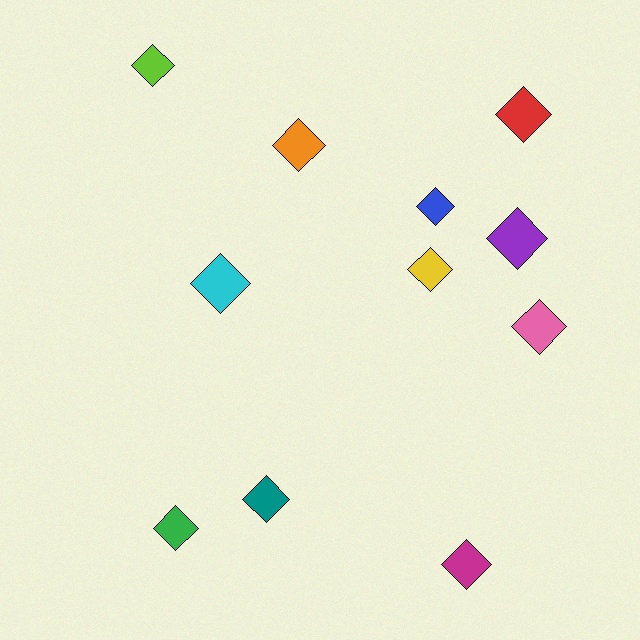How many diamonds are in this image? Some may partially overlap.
There are 11 diamonds.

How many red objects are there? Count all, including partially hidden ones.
There is 1 red object.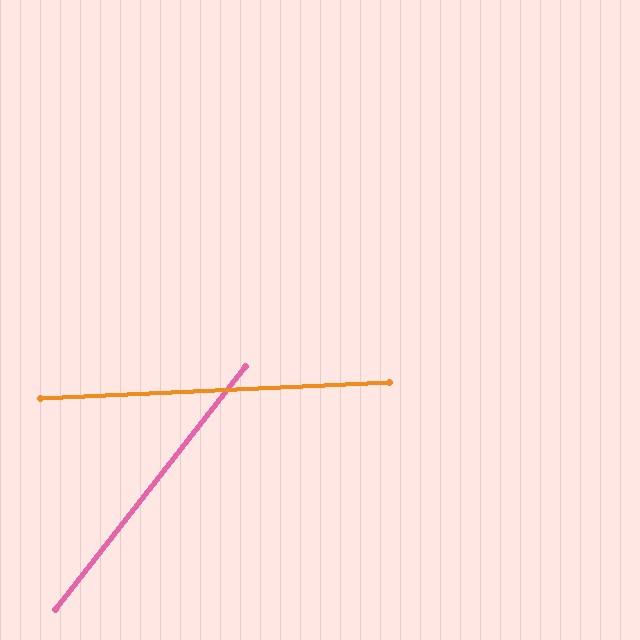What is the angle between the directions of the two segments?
Approximately 49 degrees.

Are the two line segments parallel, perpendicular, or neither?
Neither parallel nor perpendicular — they differ by about 49°.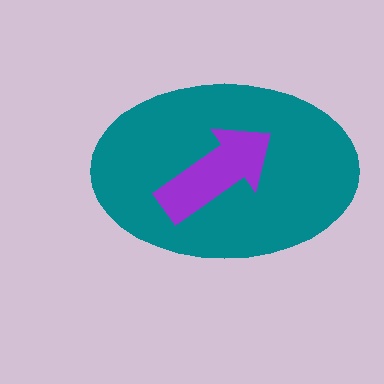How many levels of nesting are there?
2.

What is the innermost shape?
The purple arrow.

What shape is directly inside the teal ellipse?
The purple arrow.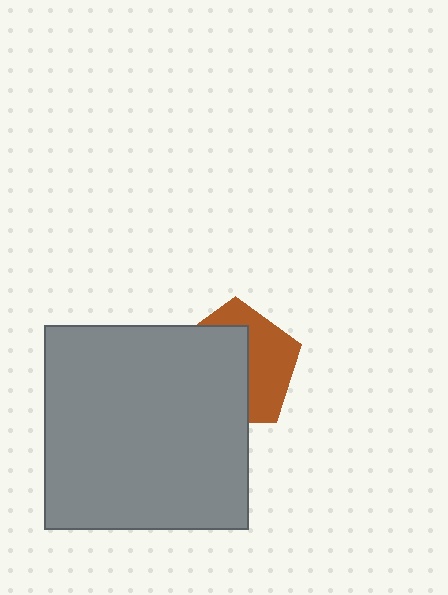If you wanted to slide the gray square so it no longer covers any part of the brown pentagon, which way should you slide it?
Slide it left — that is the most direct way to separate the two shapes.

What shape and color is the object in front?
The object in front is a gray square.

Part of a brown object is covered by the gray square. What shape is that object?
It is a pentagon.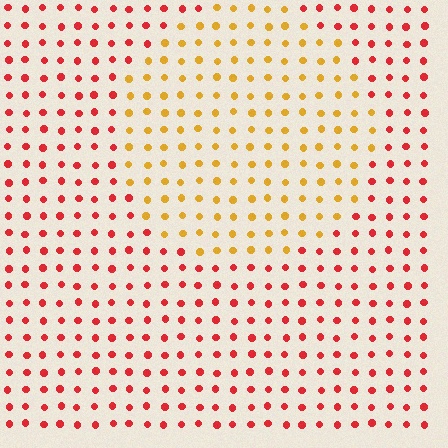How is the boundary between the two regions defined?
The boundary is defined purely by a slight shift in hue (about 46 degrees). Spacing, size, and orientation are identical on both sides.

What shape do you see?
I see a circle.